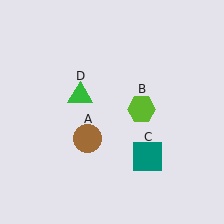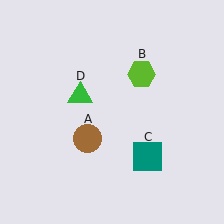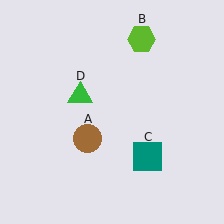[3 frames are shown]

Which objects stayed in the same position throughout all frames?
Brown circle (object A) and teal square (object C) and green triangle (object D) remained stationary.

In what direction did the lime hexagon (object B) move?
The lime hexagon (object B) moved up.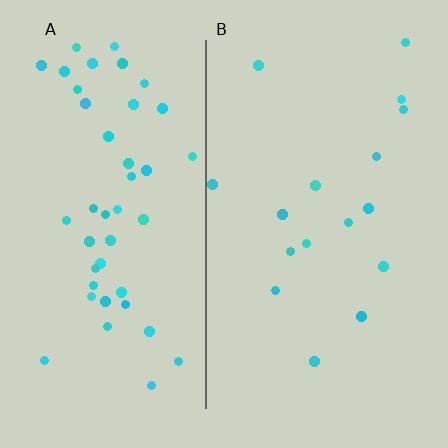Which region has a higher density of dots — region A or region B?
A (the left).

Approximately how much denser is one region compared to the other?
Approximately 2.7× — region A over region B.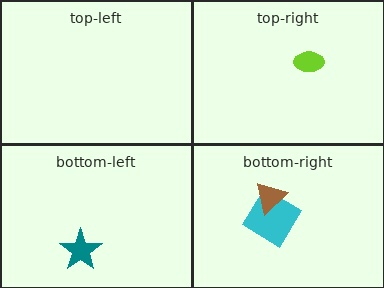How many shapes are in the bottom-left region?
1.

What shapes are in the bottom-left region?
The teal star.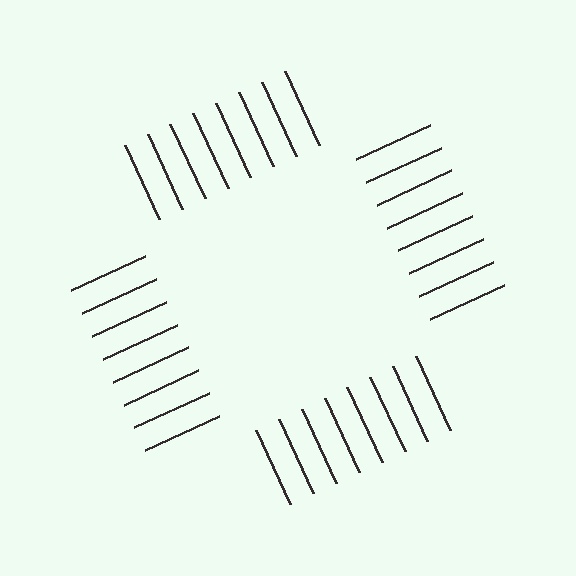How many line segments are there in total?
32 — 8 along each of the 4 edges.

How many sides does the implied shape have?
4 sides — the line-ends trace a square.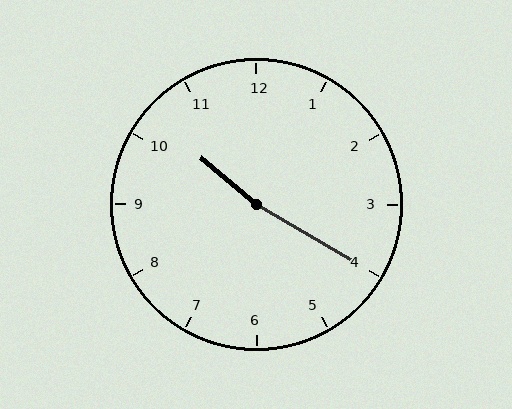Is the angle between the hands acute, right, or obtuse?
It is obtuse.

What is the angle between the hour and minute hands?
Approximately 170 degrees.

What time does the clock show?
10:20.